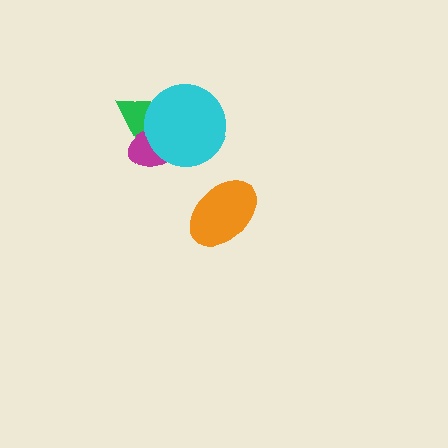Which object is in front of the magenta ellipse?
The cyan circle is in front of the magenta ellipse.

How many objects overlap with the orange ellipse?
0 objects overlap with the orange ellipse.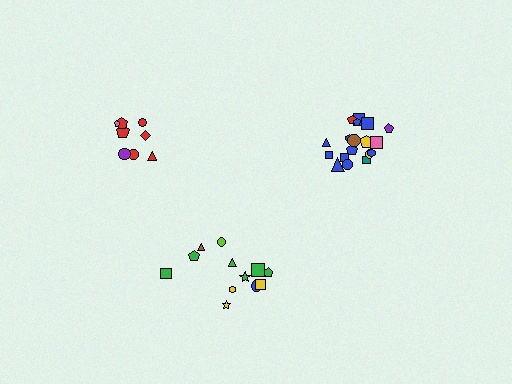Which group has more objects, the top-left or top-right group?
The top-right group.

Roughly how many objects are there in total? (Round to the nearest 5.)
Roughly 40 objects in total.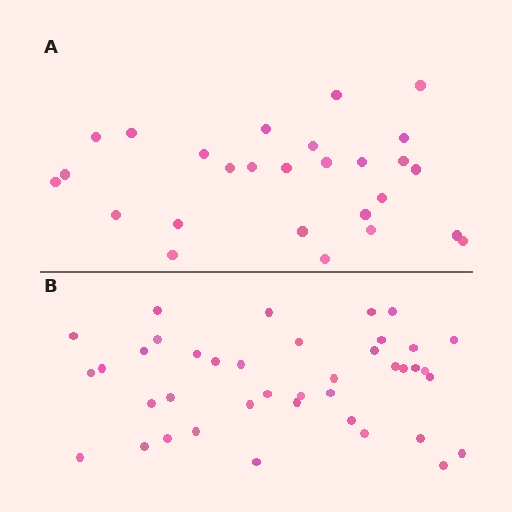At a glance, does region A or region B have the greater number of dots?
Region B (the bottom region) has more dots.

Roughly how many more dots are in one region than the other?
Region B has approximately 15 more dots than region A.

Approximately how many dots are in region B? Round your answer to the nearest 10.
About 40 dots.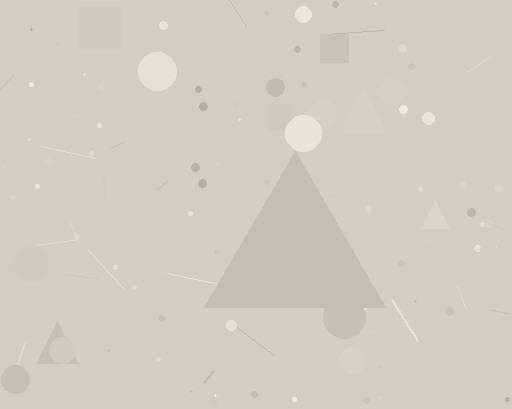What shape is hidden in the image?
A triangle is hidden in the image.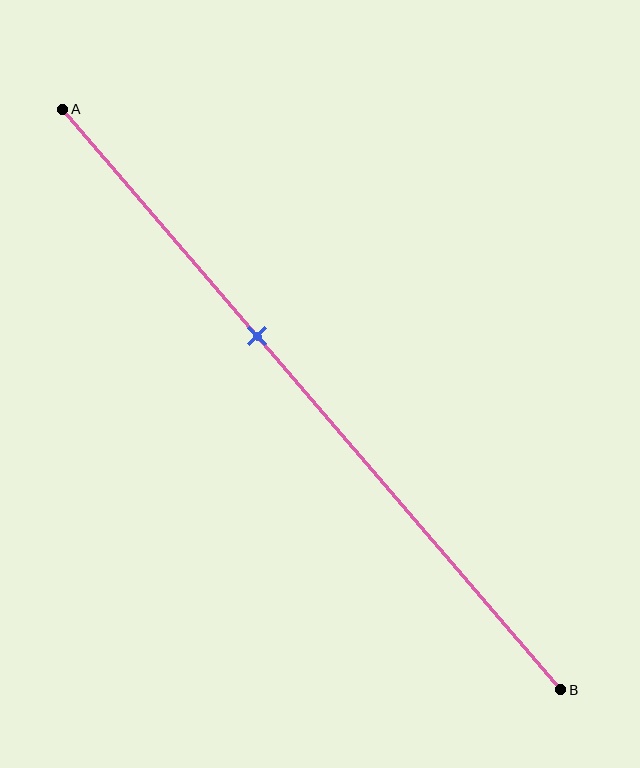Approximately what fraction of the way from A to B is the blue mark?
The blue mark is approximately 40% of the way from A to B.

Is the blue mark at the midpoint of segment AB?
No, the mark is at about 40% from A, not at the 50% midpoint.